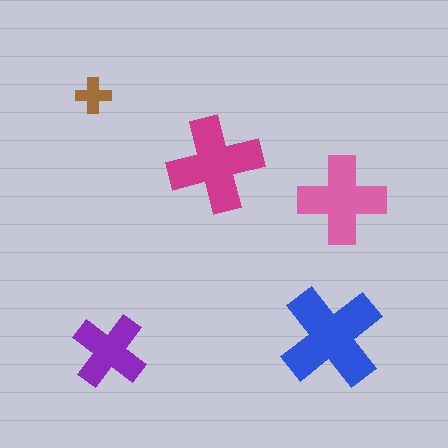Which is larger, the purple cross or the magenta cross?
The magenta one.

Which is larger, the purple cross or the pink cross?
The pink one.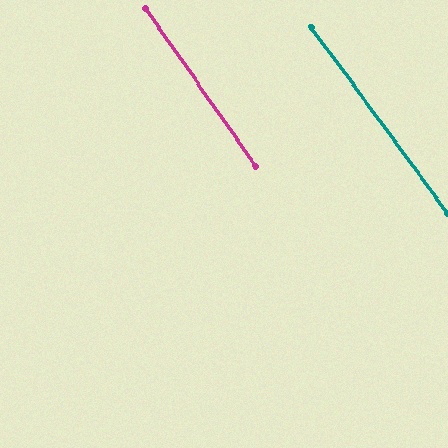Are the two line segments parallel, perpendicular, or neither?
Parallel — their directions differ by only 1.3°.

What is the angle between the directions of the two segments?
Approximately 1 degree.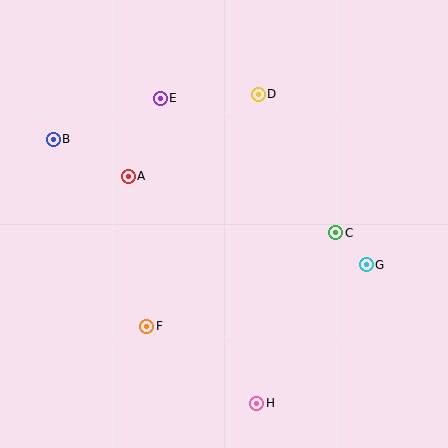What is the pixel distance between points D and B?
The distance between D and B is 210 pixels.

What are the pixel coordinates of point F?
Point F is at (147, 326).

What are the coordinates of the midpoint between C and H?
The midpoint between C and H is at (296, 318).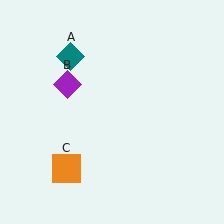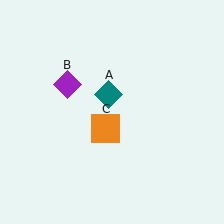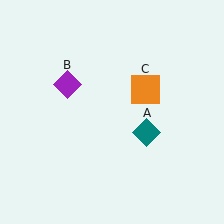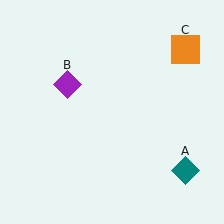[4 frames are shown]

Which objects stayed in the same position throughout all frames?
Purple diamond (object B) remained stationary.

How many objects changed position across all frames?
2 objects changed position: teal diamond (object A), orange square (object C).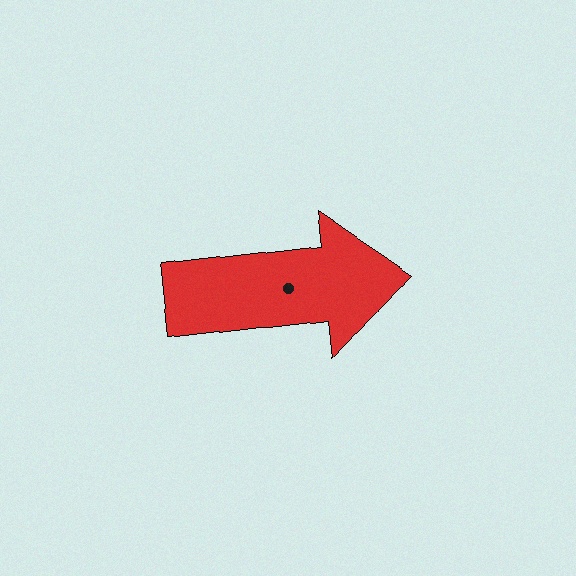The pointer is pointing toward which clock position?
Roughly 3 o'clock.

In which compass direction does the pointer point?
East.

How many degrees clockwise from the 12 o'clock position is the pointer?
Approximately 83 degrees.